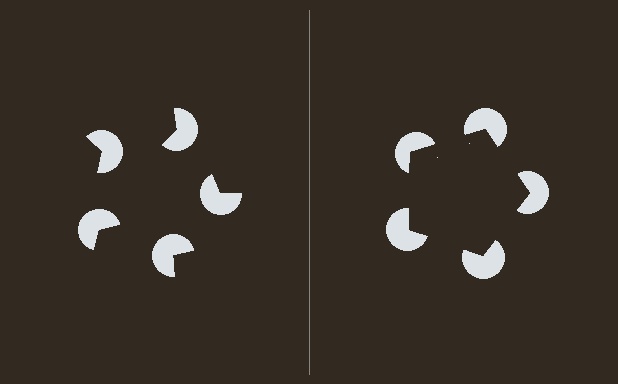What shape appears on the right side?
An illusory pentagon.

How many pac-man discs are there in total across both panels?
10 — 5 on each side.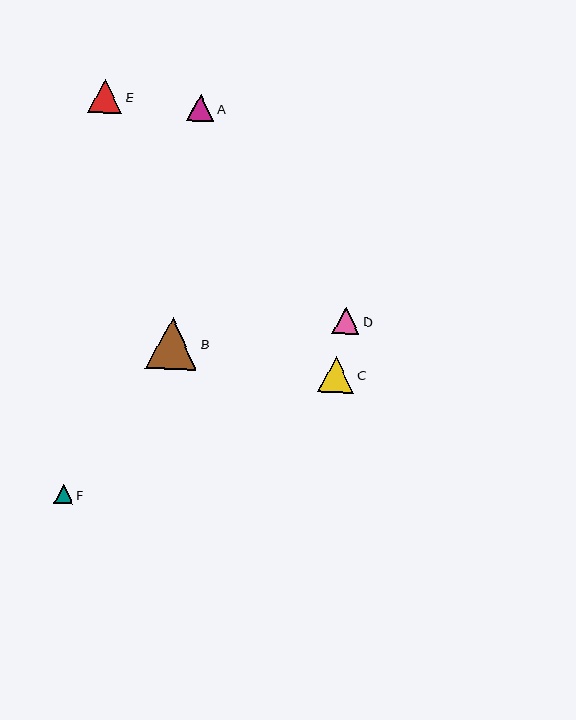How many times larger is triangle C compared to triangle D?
Triangle C is approximately 1.3 times the size of triangle D.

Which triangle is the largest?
Triangle B is the largest with a size of approximately 52 pixels.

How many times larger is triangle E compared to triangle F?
Triangle E is approximately 1.8 times the size of triangle F.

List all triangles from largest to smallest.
From largest to smallest: B, C, E, D, A, F.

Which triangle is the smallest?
Triangle F is the smallest with a size of approximately 19 pixels.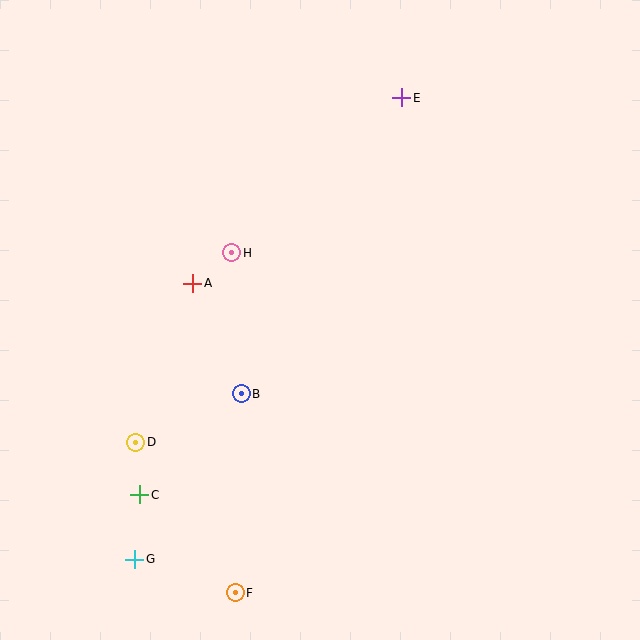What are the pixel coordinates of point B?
Point B is at (241, 394).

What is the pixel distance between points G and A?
The distance between G and A is 283 pixels.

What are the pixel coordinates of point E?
Point E is at (402, 98).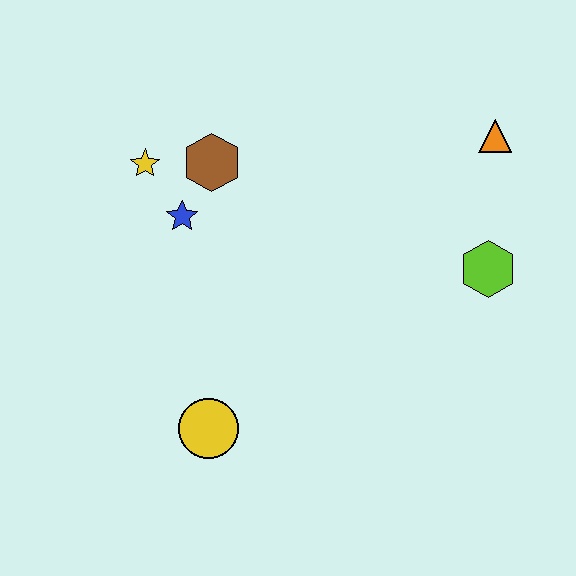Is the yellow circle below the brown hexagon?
Yes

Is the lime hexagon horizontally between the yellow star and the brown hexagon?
No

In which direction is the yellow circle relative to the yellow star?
The yellow circle is below the yellow star.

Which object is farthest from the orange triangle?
The yellow circle is farthest from the orange triangle.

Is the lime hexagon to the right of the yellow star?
Yes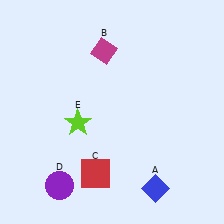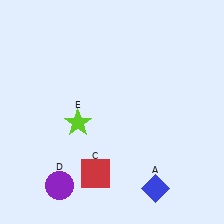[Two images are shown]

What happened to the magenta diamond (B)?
The magenta diamond (B) was removed in Image 2. It was in the top-left area of Image 1.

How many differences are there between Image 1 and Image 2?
There is 1 difference between the two images.